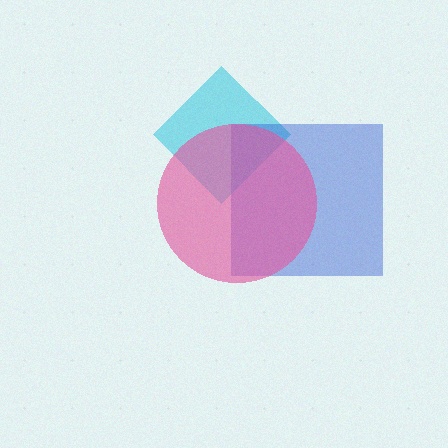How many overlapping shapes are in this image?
There are 3 overlapping shapes in the image.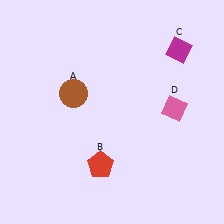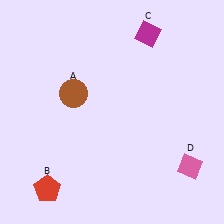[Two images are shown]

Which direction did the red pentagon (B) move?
The red pentagon (B) moved left.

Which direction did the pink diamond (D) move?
The pink diamond (D) moved down.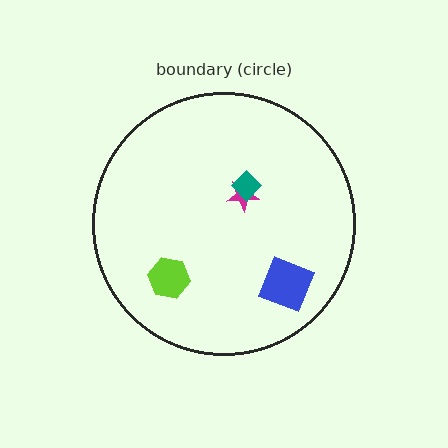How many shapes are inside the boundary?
4 inside, 0 outside.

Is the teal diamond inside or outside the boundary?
Inside.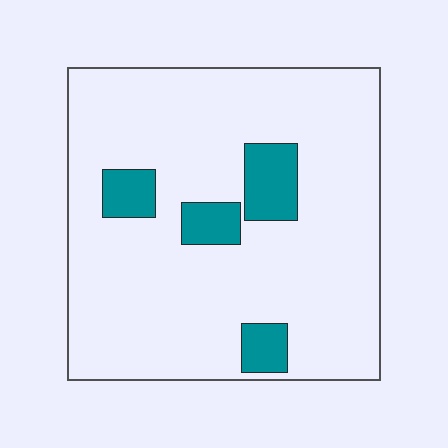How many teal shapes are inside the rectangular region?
4.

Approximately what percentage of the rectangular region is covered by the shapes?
Approximately 10%.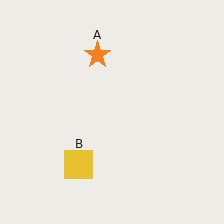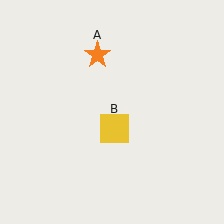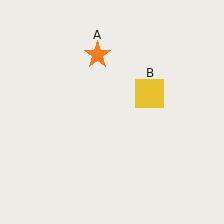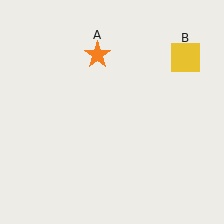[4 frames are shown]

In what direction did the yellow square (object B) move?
The yellow square (object B) moved up and to the right.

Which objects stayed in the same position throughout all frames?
Orange star (object A) remained stationary.